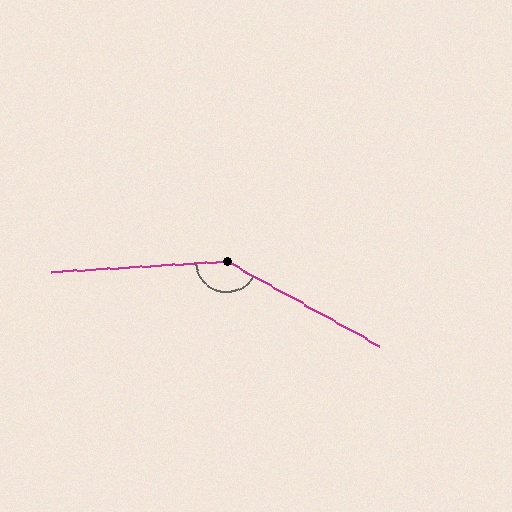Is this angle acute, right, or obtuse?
It is obtuse.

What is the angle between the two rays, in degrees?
Approximately 147 degrees.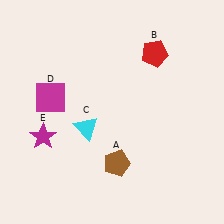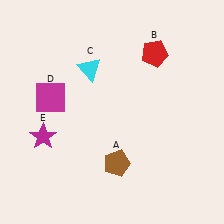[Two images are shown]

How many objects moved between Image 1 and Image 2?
1 object moved between the two images.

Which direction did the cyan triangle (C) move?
The cyan triangle (C) moved up.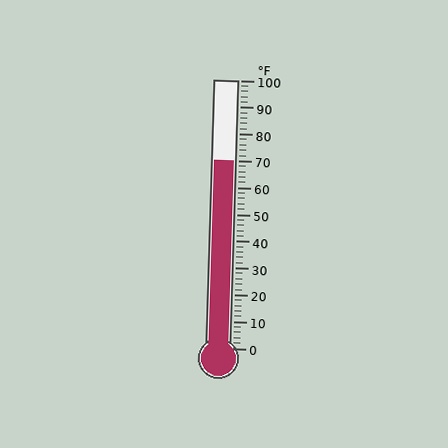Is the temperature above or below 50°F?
The temperature is above 50°F.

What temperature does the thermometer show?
The thermometer shows approximately 70°F.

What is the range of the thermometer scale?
The thermometer scale ranges from 0°F to 100°F.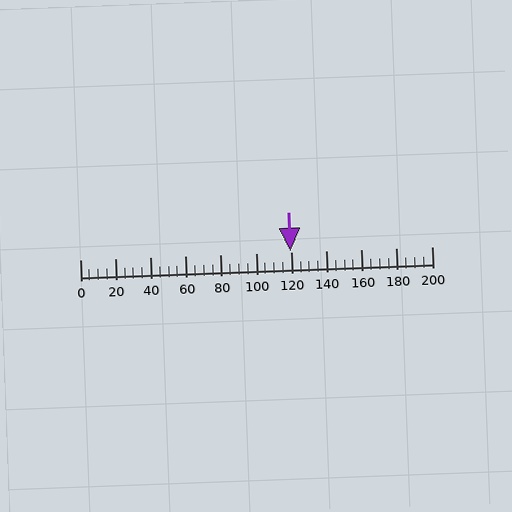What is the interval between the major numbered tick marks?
The major tick marks are spaced 20 units apart.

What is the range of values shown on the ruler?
The ruler shows values from 0 to 200.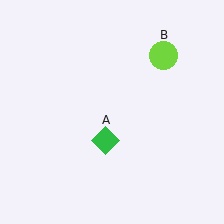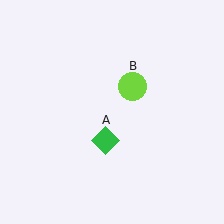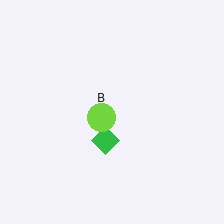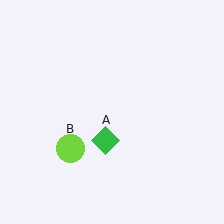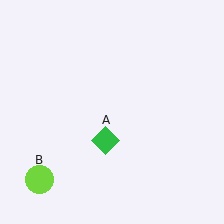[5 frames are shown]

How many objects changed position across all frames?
1 object changed position: lime circle (object B).